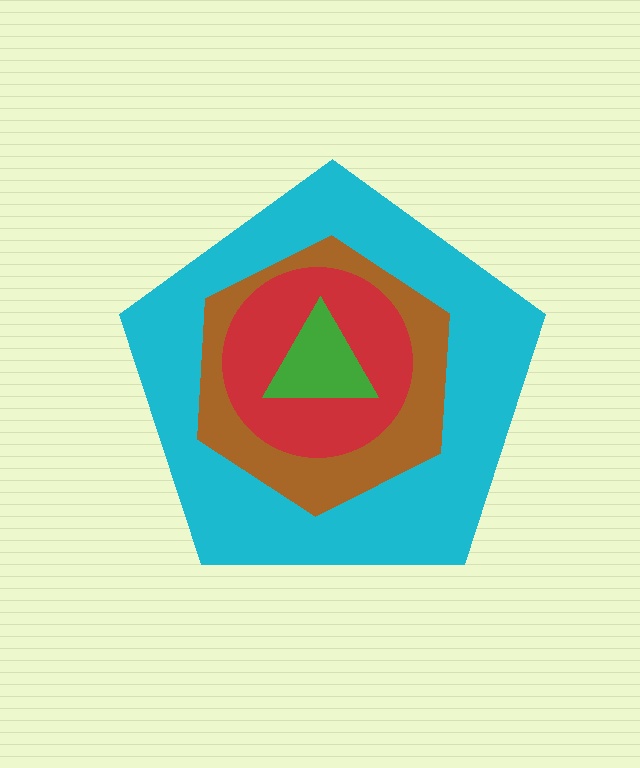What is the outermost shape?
The cyan pentagon.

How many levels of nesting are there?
4.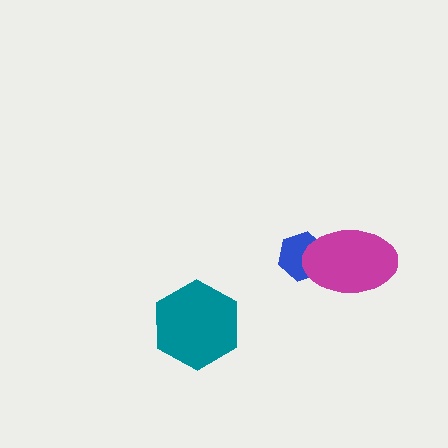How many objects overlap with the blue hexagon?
1 object overlaps with the blue hexagon.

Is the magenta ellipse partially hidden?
No, no other shape covers it.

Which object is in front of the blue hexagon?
The magenta ellipse is in front of the blue hexagon.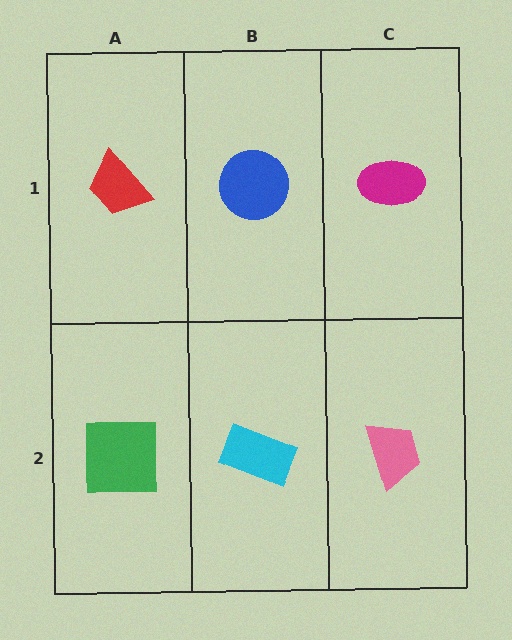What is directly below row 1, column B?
A cyan rectangle.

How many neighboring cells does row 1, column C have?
2.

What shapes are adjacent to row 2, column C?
A magenta ellipse (row 1, column C), a cyan rectangle (row 2, column B).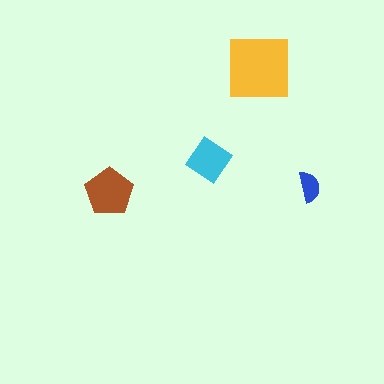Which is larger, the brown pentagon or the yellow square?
The yellow square.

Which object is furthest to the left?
The brown pentagon is leftmost.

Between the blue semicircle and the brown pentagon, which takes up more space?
The brown pentagon.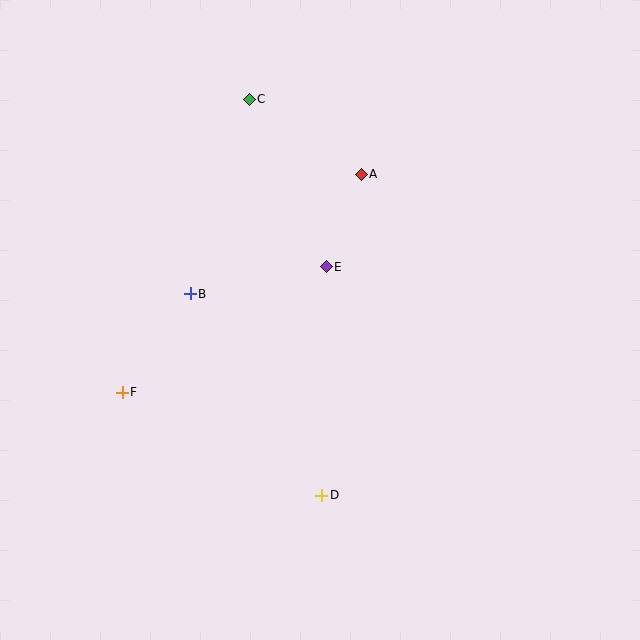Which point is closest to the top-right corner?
Point A is closest to the top-right corner.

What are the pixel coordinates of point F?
Point F is at (122, 392).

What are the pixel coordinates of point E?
Point E is at (326, 267).